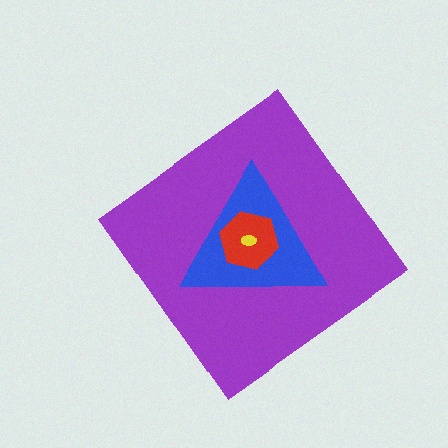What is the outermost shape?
The purple diamond.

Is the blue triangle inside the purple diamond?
Yes.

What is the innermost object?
The yellow ellipse.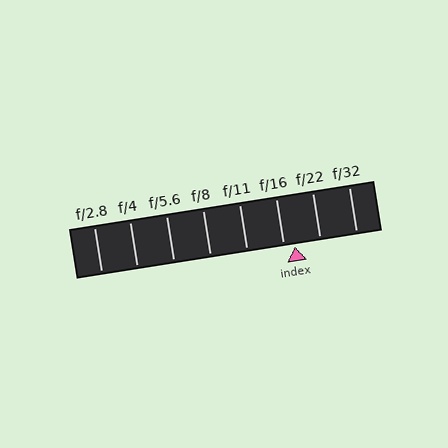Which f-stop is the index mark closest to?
The index mark is closest to f/16.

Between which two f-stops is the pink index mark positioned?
The index mark is between f/16 and f/22.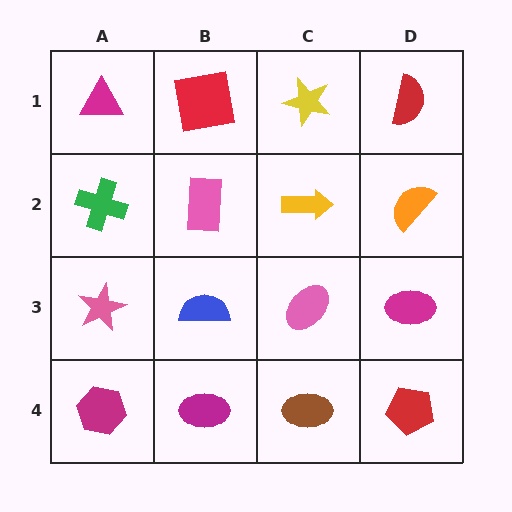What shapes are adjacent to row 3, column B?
A pink rectangle (row 2, column B), a magenta ellipse (row 4, column B), a pink star (row 3, column A), a pink ellipse (row 3, column C).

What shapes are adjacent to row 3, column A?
A green cross (row 2, column A), a magenta hexagon (row 4, column A), a blue semicircle (row 3, column B).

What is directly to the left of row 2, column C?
A pink rectangle.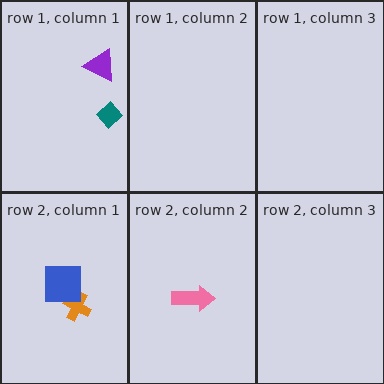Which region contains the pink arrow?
The row 2, column 2 region.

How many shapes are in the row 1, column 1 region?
2.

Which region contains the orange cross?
The row 2, column 1 region.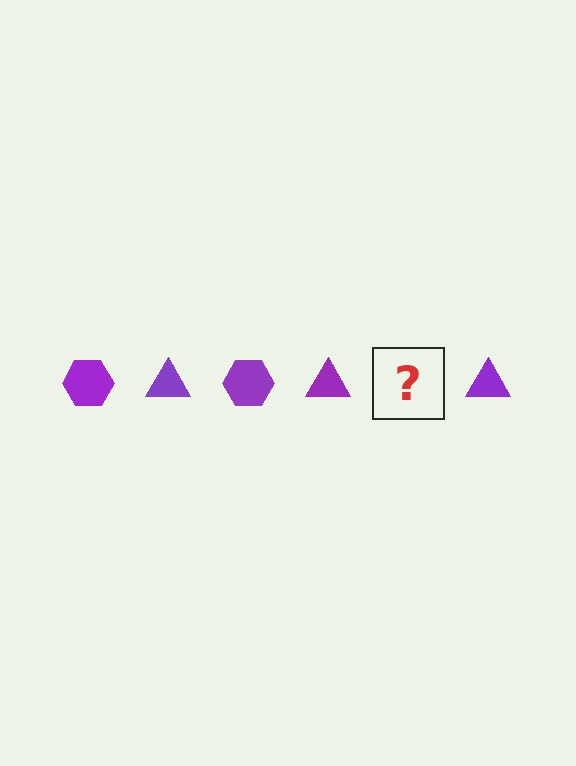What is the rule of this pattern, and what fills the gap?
The rule is that the pattern cycles through hexagon, triangle shapes in purple. The gap should be filled with a purple hexagon.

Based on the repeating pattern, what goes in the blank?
The blank should be a purple hexagon.